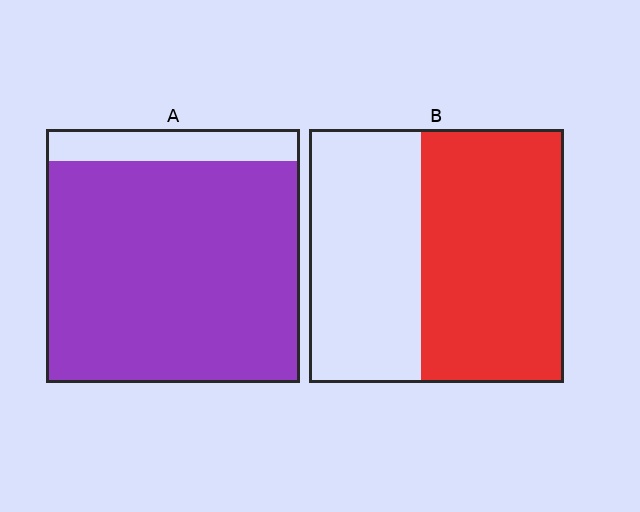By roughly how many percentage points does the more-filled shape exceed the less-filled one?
By roughly 30 percentage points (A over B).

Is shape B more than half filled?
Yes.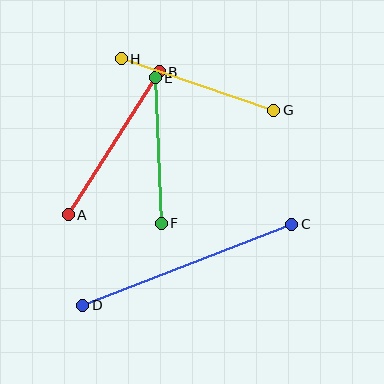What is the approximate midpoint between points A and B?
The midpoint is at approximately (114, 143) pixels.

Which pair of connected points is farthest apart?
Points C and D are farthest apart.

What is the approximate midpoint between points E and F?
The midpoint is at approximately (158, 151) pixels.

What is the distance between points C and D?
The distance is approximately 224 pixels.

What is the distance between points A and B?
The distance is approximately 169 pixels.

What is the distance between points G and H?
The distance is approximately 161 pixels.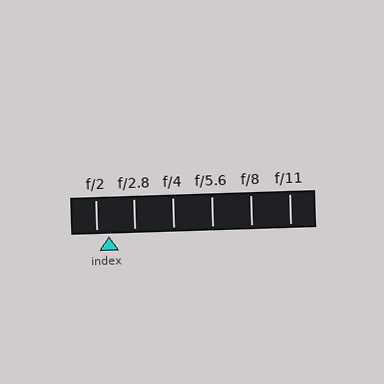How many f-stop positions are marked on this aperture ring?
There are 6 f-stop positions marked.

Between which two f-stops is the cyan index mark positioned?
The index mark is between f/2 and f/2.8.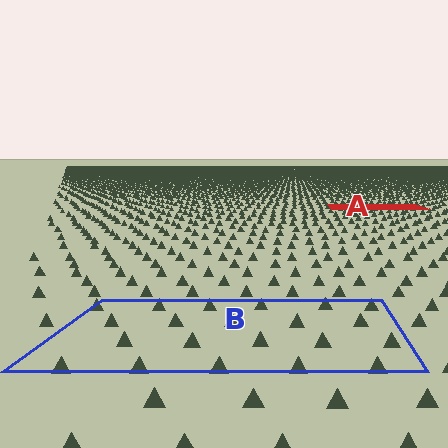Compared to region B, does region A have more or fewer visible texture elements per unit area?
Region A has more texture elements per unit area — they are packed more densely because it is farther away.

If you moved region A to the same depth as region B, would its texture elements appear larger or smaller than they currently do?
They would appear larger. At a closer depth, the same texture elements are projected at a bigger on-screen size.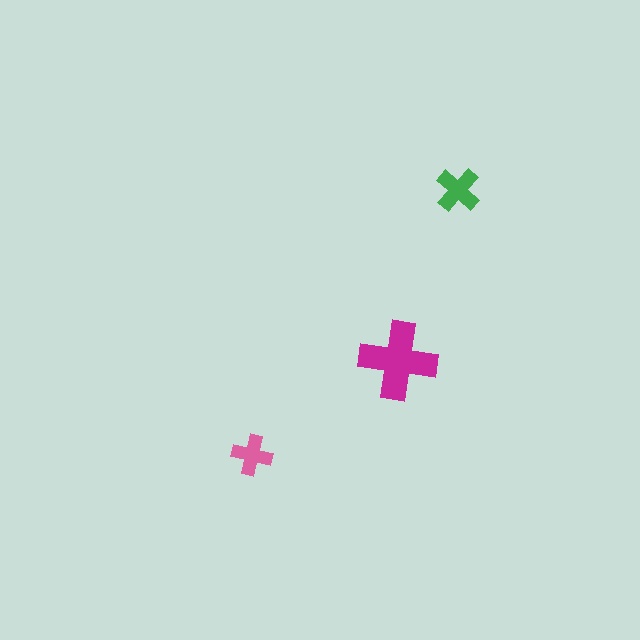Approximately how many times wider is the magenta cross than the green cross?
About 1.5 times wider.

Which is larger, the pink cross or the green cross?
The green one.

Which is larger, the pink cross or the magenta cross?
The magenta one.